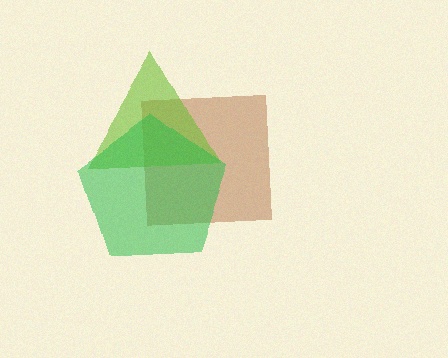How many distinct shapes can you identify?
There are 3 distinct shapes: a brown square, a lime triangle, a green pentagon.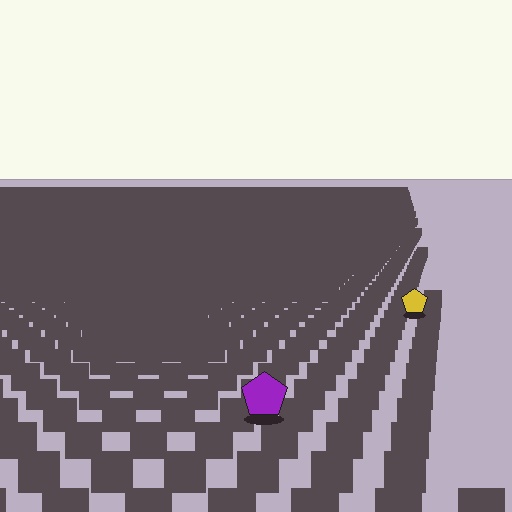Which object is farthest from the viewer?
The yellow pentagon is farthest from the viewer. It appears smaller and the ground texture around it is denser.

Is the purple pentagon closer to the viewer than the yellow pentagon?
Yes. The purple pentagon is closer — you can tell from the texture gradient: the ground texture is coarser near it.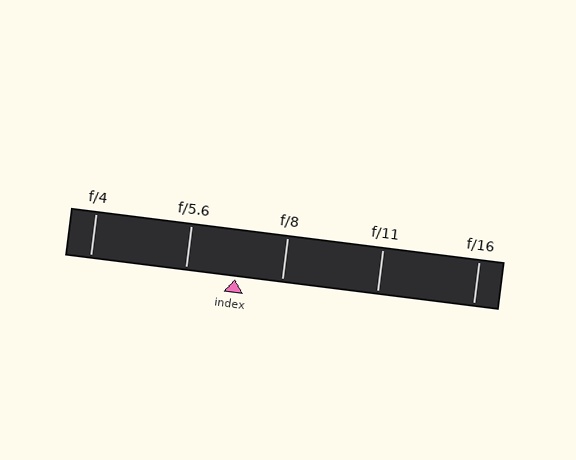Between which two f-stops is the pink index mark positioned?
The index mark is between f/5.6 and f/8.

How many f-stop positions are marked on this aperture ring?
There are 5 f-stop positions marked.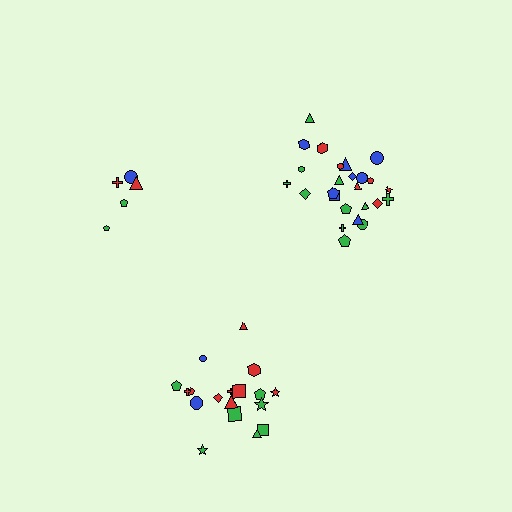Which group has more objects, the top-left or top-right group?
The top-right group.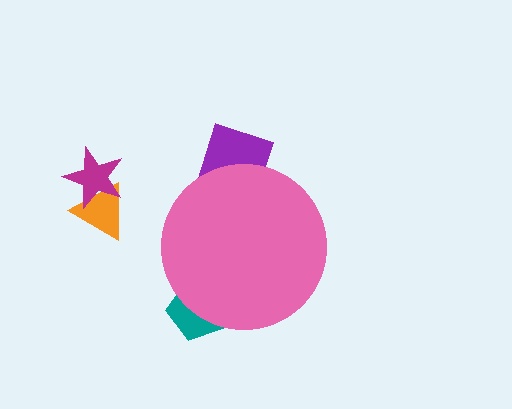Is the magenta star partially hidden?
No, the magenta star is fully visible.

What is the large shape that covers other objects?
A pink circle.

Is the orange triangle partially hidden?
No, the orange triangle is fully visible.